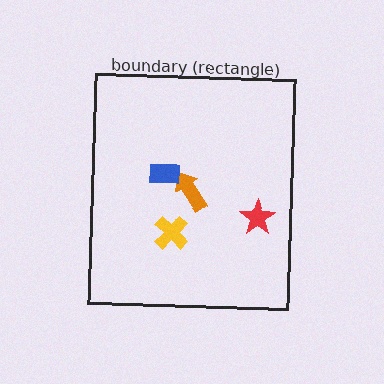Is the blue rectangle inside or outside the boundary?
Inside.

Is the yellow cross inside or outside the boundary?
Inside.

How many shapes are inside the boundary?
4 inside, 0 outside.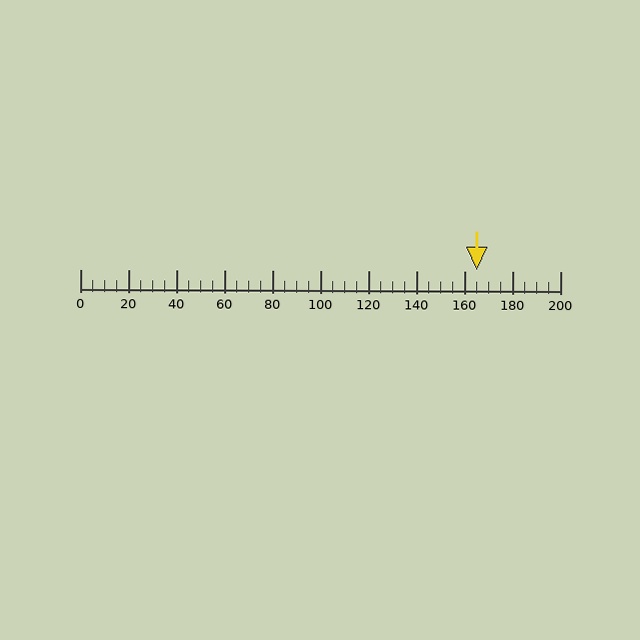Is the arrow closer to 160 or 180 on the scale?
The arrow is closer to 160.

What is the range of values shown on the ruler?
The ruler shows values from 0 to 200.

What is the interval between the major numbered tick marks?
The major tick marks are spaced 20 units apart.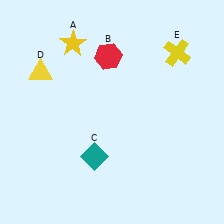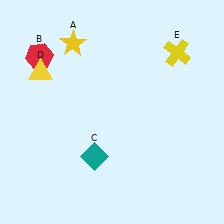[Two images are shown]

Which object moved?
The red hexagon (B) moved left.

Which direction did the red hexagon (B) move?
The red hexagon (B) moved left.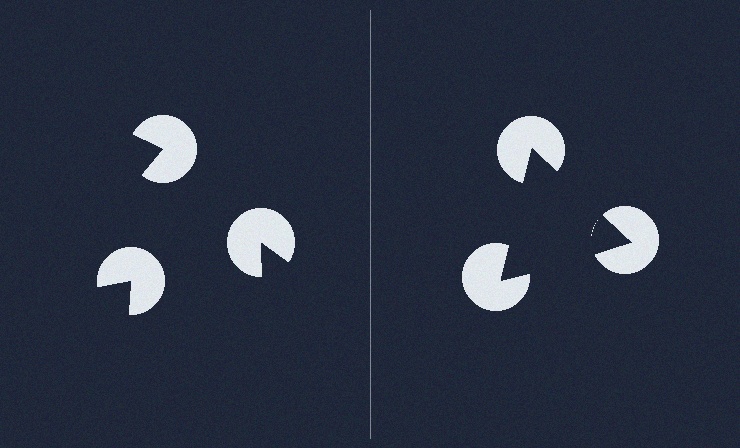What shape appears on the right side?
An illusory triangle.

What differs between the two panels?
The pac-man discs are positioned identically on both sides; only the wedge orientations differ. On the right they align to a triangle; on the left they are misaligned.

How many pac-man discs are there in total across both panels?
6 — 3 on each side.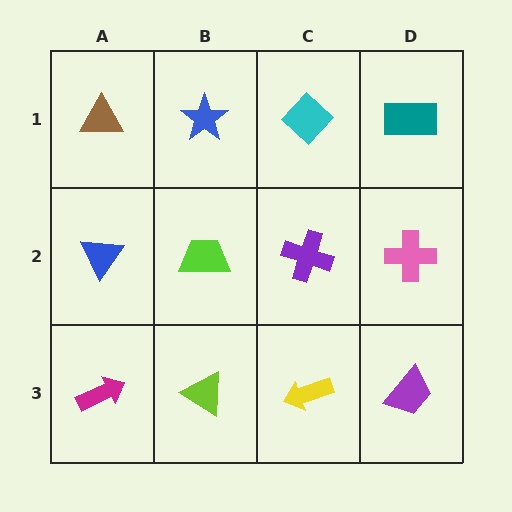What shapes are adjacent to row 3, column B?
A lime trapezoid (row 2, column B), a magenta arrow (row 3, column A), a yellow arrow (row 3, column C).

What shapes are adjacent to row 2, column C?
A cyan diamond (row 1, column C), a yellow arrow (row 3, column C), a lime trapezoid (row 2, column B), a pink cross (row 2, column D).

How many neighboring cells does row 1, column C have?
3.